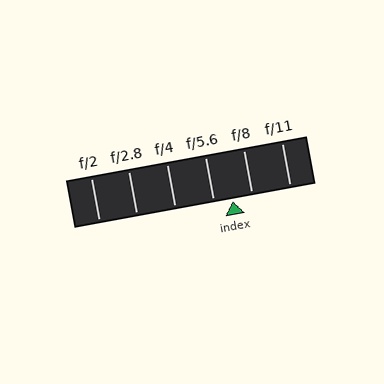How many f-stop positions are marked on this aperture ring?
There are 6 f-stop positions marked.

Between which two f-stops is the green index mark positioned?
The index mark is between f/5.6 and f/8.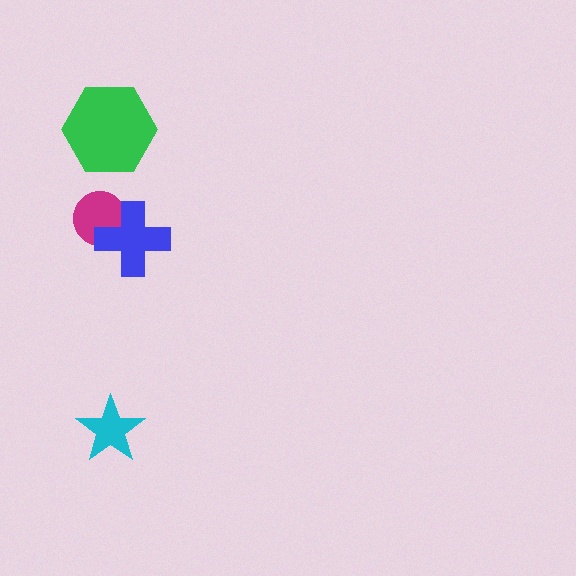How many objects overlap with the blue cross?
1 object overlaps with the blue cross.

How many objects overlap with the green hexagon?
0 objects overlap with the green hexagon.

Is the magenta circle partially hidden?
Yes, it is partially covered by another shape.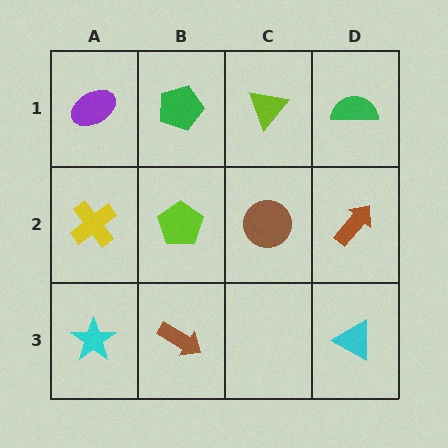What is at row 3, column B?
A brown arrow.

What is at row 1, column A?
A purple ellipse.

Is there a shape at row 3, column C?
No, that cell is empty.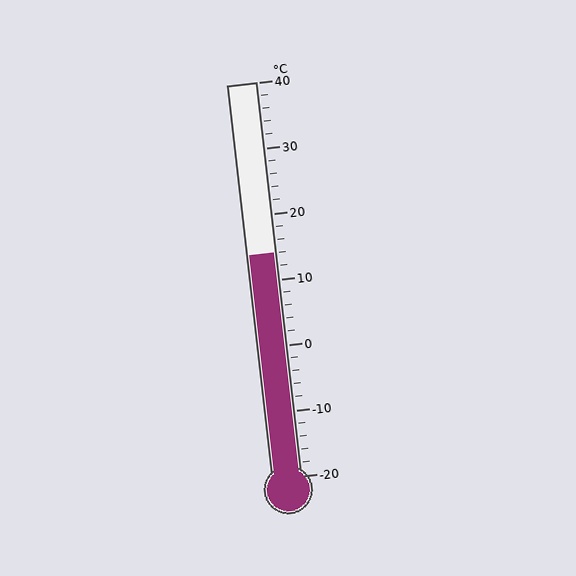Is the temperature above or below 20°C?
The temperature is below 20°C.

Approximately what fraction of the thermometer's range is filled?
The thermometer is filled to approximately 55% of its range.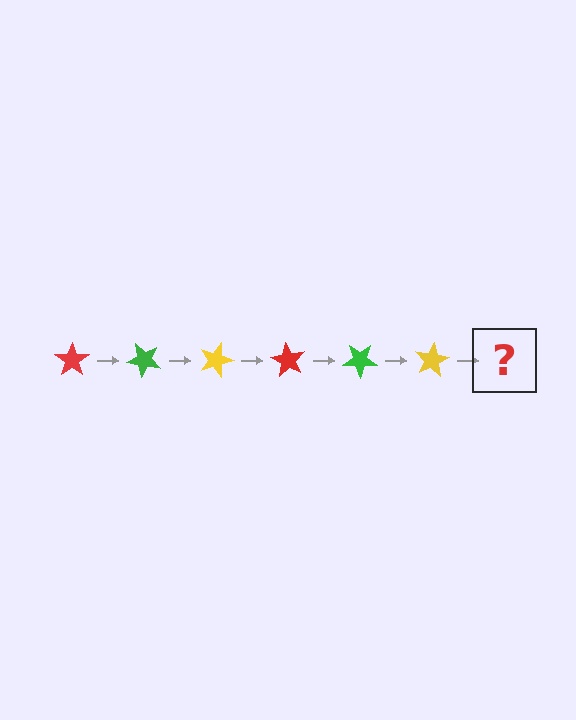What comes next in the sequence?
The next element should be a red star, rotated 270 degrees from the start.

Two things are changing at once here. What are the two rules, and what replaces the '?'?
The two rules are that it rotates 45 degrees each step and the color cycles through red, green, and yellow. The '?' should be a red star, rotated 270 degrees from the start.